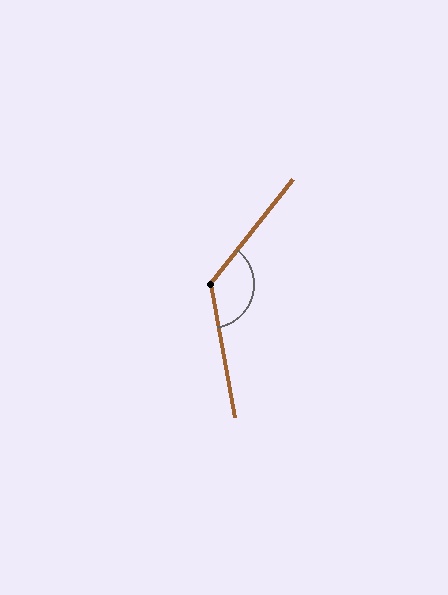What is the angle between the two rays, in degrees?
Approximately 132 degrees.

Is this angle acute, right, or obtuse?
It is obtuse.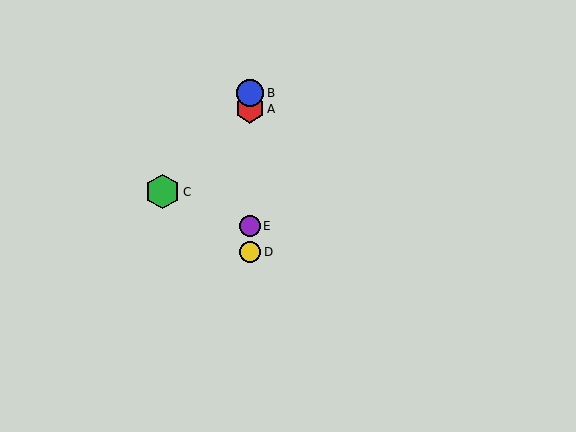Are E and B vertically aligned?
Yes, both are at x≈250.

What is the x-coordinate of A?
Object A is at x≈250.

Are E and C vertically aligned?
No, E is at x≈250 and C is at x≈163.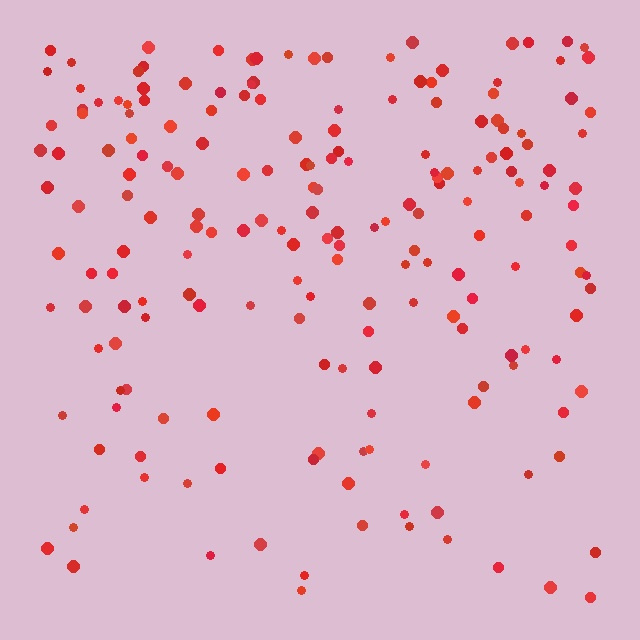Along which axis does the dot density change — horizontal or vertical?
Vertical.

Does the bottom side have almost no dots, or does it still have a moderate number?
Still a moderate number, just noticeably fewer than the top.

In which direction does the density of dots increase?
From bottom to top, with the top side densest.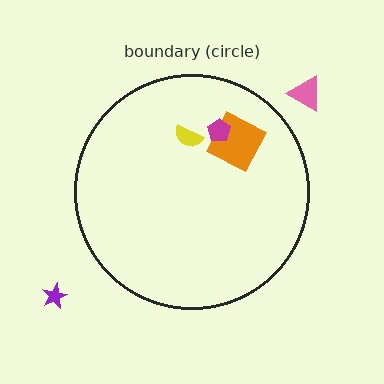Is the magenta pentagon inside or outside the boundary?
Inside.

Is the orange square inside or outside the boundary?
Inside.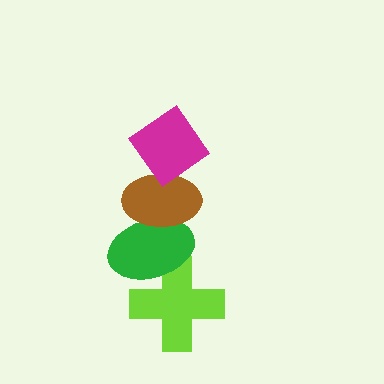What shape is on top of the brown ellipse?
The magenta diamond is on top of the brown ellipse.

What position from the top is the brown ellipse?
The brown ellipse is 2nd from the top.